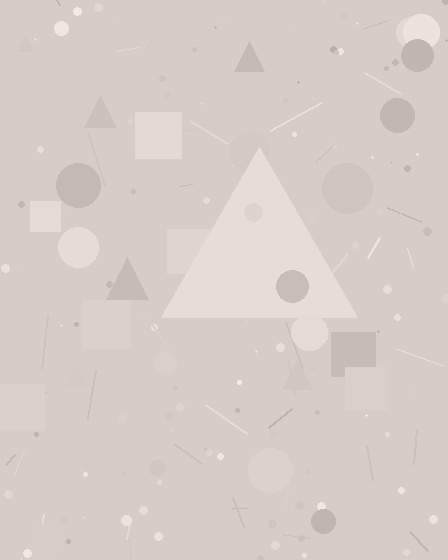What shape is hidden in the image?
A triangle is hidden in the image.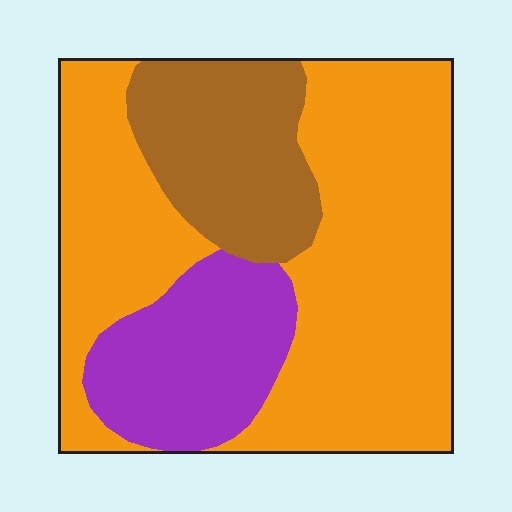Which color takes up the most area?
Orange, at roughly 60%.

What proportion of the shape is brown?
Brown takes up less than a quarter of the shape.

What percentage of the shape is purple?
Purple covers 19% of the shape.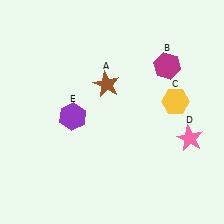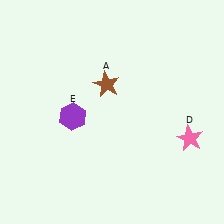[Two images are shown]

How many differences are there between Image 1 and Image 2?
There are 2 differences between the two images.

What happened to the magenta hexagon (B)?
The magenta hexagon (B) was removed in Image 2. It was in the top-right area of Image 1.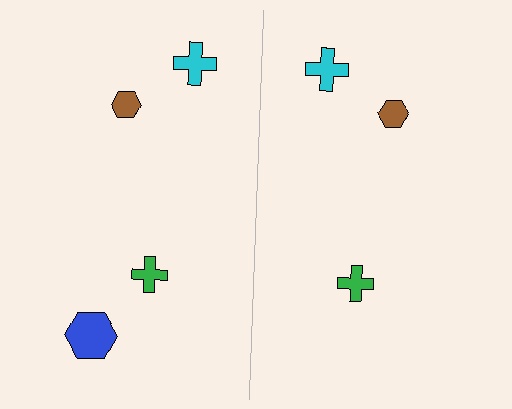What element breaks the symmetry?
A blue hexagon is missing from the right side.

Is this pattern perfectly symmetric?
No, the pattern is not perfectly symmetric. A blue hexagon is missing from the right side.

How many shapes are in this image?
There are 7 shapes in this image.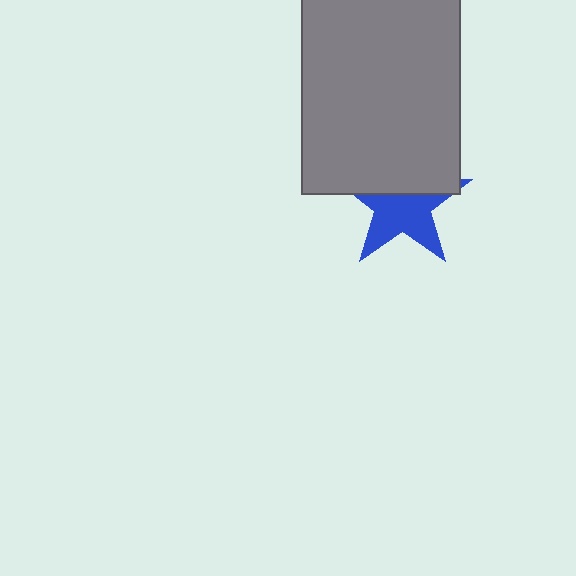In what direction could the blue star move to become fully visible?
The blue star could move down. That would shift it out from behind the gray rectangle entirely.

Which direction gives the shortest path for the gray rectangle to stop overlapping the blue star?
Moving up gives the shortest separation.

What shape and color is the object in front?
The object in front is a gray rectangle.